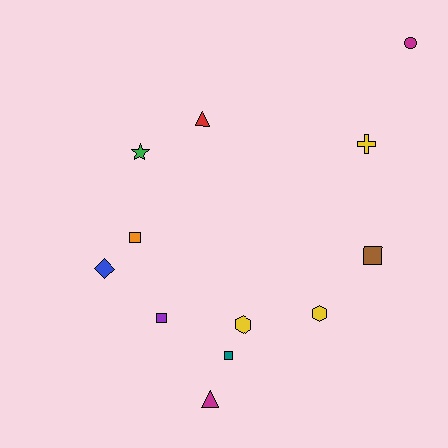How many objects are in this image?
There are 12 objects.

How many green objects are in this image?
There is 1 green object.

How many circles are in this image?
There is 1 circle.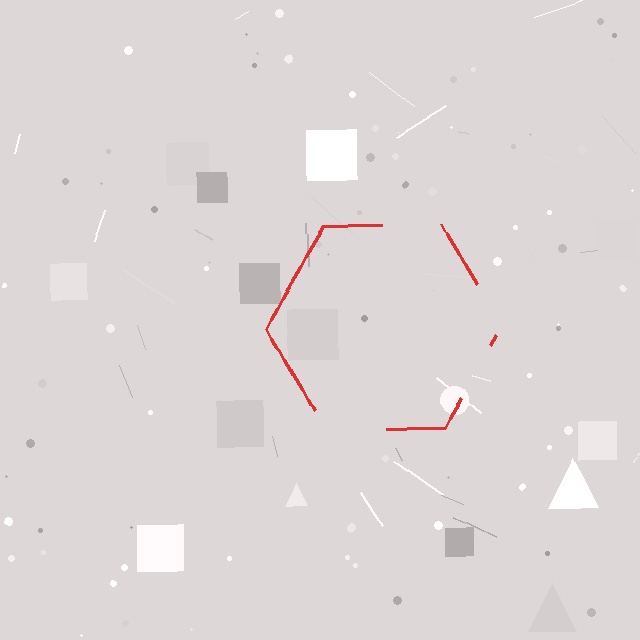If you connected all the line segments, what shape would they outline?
They would outline a hexagon.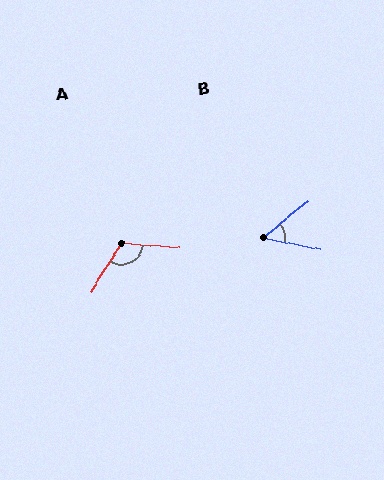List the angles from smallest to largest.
B (50°), A (117°).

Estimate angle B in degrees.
Approximately 50 degrees.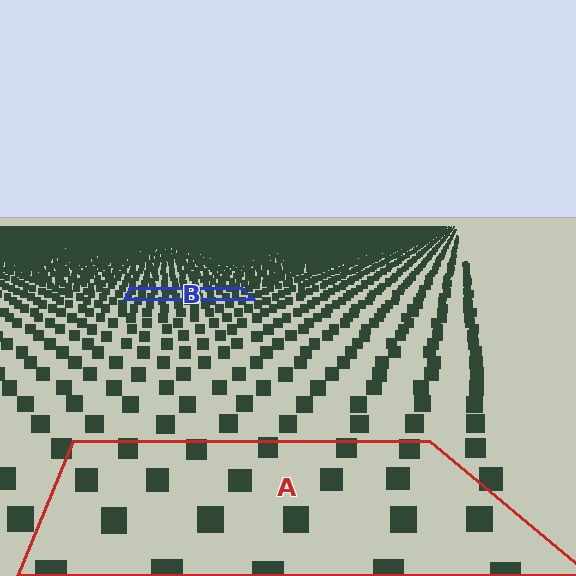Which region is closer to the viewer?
Region A is closer. The texture elements there are larger and more spread out.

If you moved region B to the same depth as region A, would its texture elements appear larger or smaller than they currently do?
They would appear larger. At a closer depth, the same texture elements are projected at a bigger on-screen size.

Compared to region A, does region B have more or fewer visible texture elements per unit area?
Region B has more texture elements per unit area — they are packed more densely because it is farther away.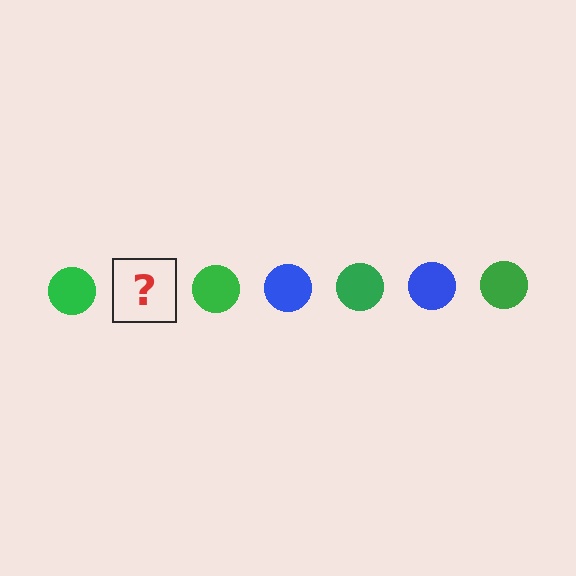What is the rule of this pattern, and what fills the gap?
The rule is that the pattern cycles through green, blue circles. The gap should be filled with a blue circle.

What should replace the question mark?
The question mark should be replaced with a blue circle.